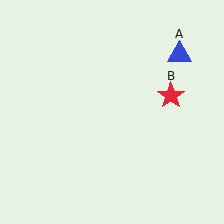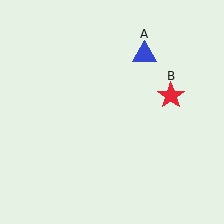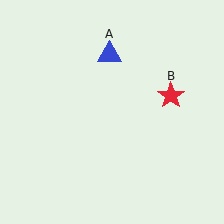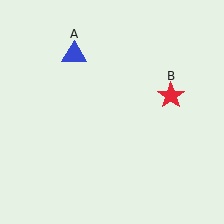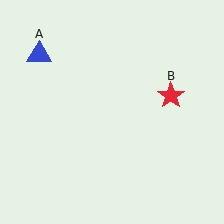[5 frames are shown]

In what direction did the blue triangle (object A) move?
The blue triangle (object A) moved left.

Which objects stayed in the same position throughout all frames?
Red star (object B) remained stationary.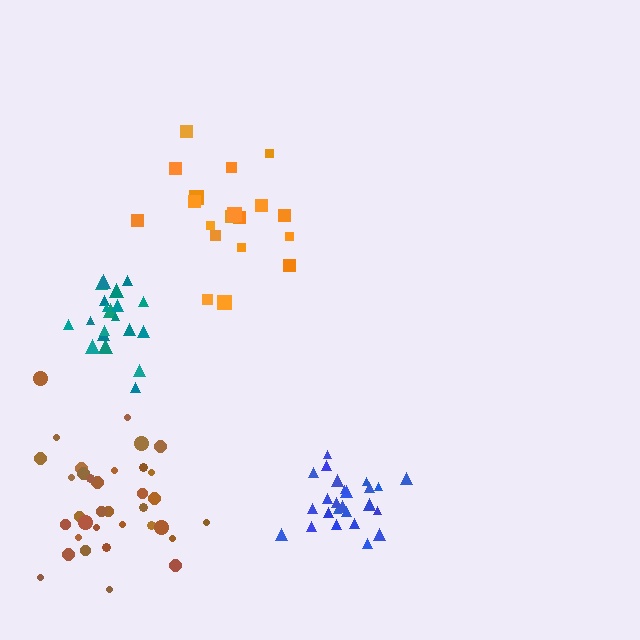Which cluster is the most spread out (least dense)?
Orange.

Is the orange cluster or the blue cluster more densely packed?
Blue.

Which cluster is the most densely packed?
Teal.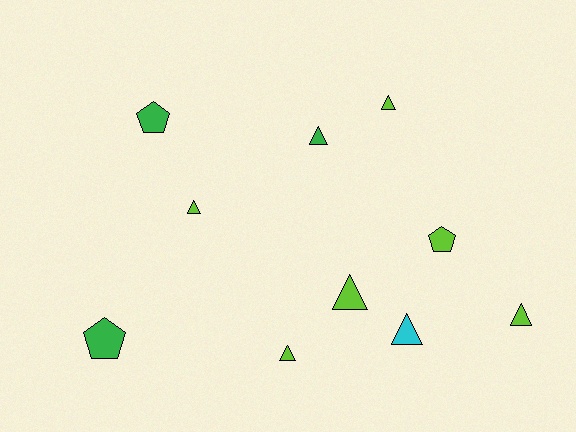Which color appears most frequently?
Lime, with 6 objects.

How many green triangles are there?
There is 1 green triangle.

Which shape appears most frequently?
Triangle, with 7 objects.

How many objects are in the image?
There are 10 objects.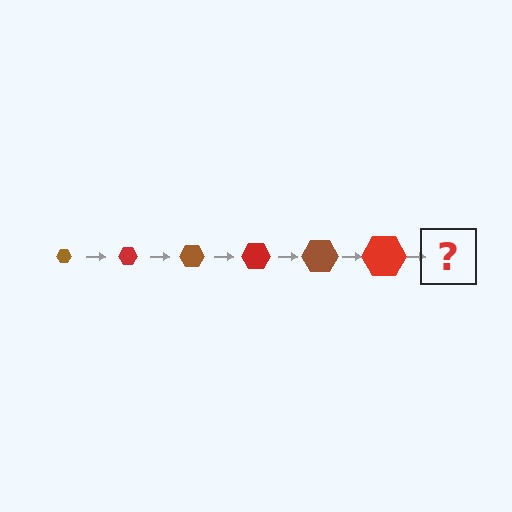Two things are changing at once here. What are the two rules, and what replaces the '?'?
The two rules are that the hexagon grows larger each step and the color cycles through brown and red. The '?' should be a brown hexagon, larger than the previous one.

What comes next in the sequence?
The next element should be a brown hexagon, larger than the previous one.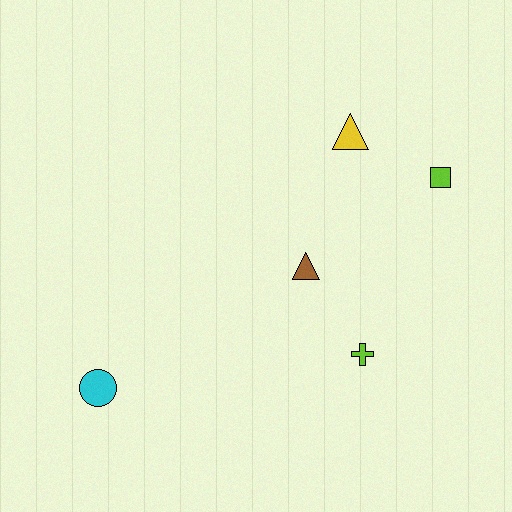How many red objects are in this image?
There are no red objects.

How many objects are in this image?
There are 5 objects.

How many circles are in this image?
There is 1 circle.